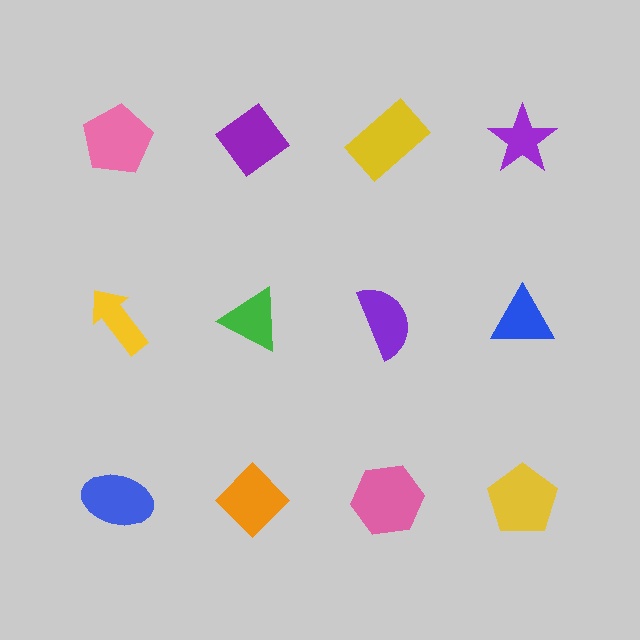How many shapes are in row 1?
4 shapes.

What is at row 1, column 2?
A purple diamond.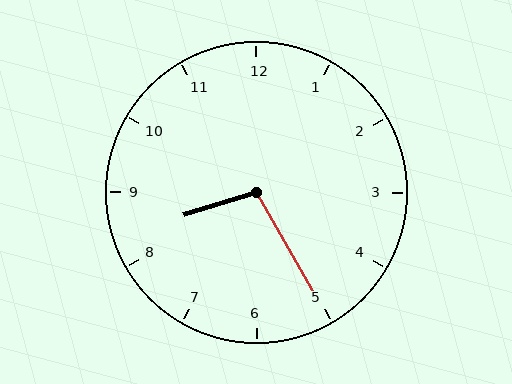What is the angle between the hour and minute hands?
Approximately 102 degrees.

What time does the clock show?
8:25.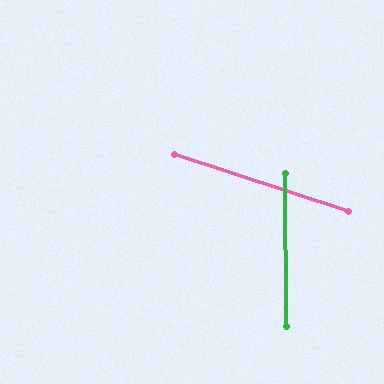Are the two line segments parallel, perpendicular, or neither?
Neither parallel nor perpendicular — they differ by about 72°.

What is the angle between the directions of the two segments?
Approximately 72 degrees.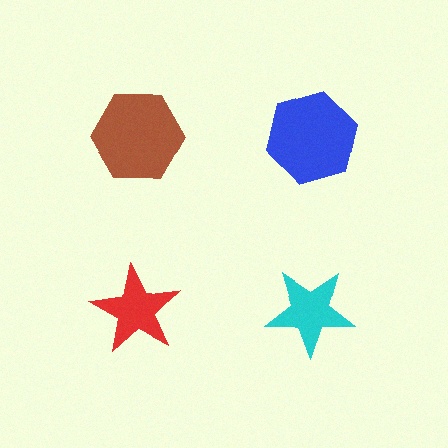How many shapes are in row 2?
2 shapes.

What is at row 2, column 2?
A cyan star.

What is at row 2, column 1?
A red star.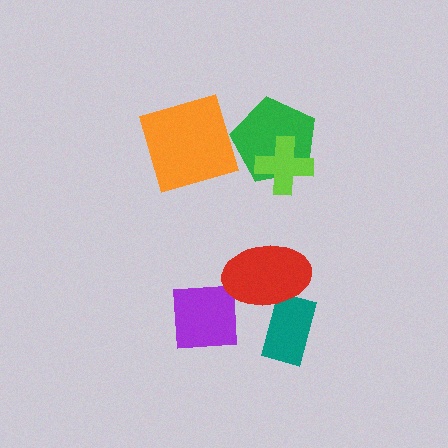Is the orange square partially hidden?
No, no other shape covers it.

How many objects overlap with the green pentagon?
1 object overlaps with the green pentagon.